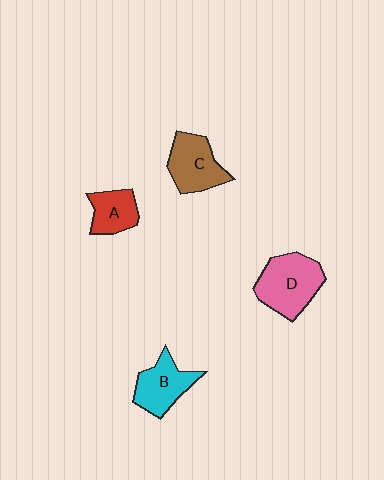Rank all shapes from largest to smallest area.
From largest to smallest: D (pink), C (brown), B (cyan), A (red).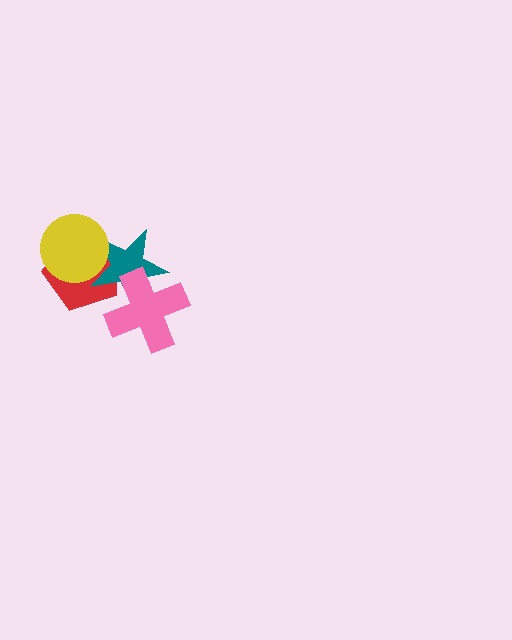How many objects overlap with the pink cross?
2 objects overlap with the pink cross.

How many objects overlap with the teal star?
3 objects overlap with the teal star.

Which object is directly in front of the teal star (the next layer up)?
The yellow circle is directly in front of the teal star.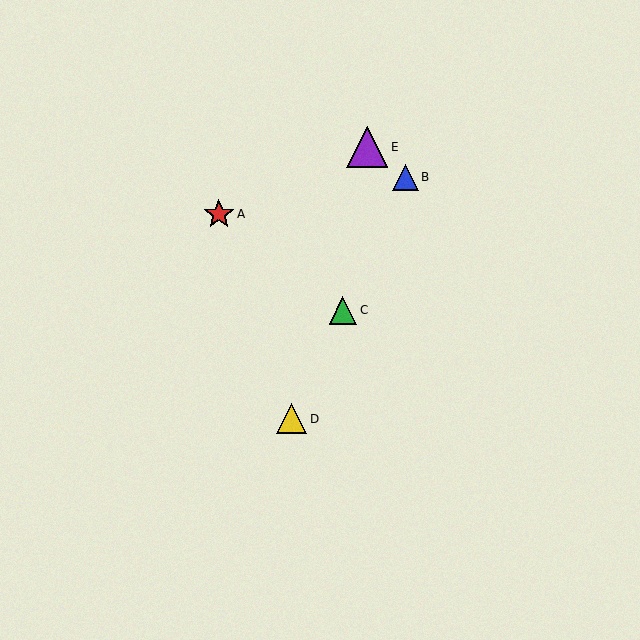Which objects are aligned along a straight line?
Objects B, C, D are aligned along a straight line.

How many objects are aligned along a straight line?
3 objects (B, C, D) are aligned along a straight line.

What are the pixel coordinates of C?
Object C is at (343, 310).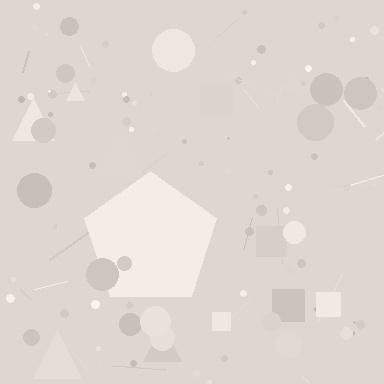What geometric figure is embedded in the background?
A pentagon is embedded in the background.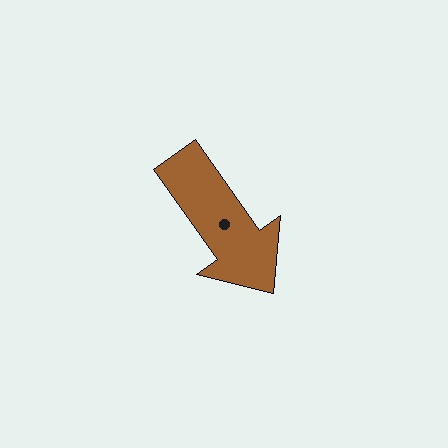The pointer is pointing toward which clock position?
Roughly 5 o'clock.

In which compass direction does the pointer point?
Southeast.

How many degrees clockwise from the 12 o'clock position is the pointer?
Approximately 145 degrees.